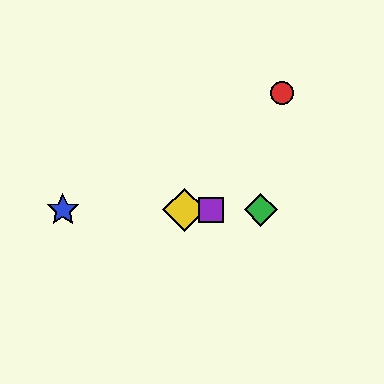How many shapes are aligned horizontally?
4 shapes (the blue star, the green diamond, the yellow diamond, the purple square) are aligned horizontally.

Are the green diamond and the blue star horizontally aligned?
Yes, both are at y≈210.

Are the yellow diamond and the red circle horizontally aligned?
No, the yellow diamond is at y≈210 and the red circle is at y≈93.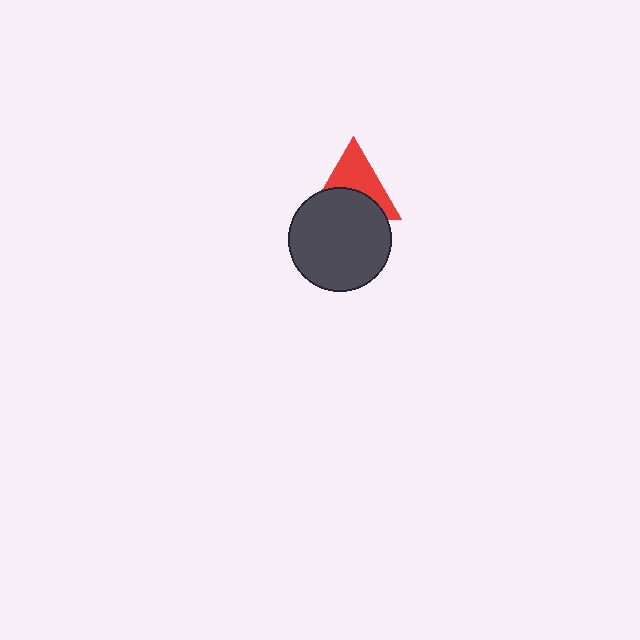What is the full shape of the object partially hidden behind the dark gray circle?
The partially hidden object is a red triangle.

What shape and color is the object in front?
The object in front is a dark gray circle.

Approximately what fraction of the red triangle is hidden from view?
Roughly 48% of the red triangle is hidden behind the dark gray circle.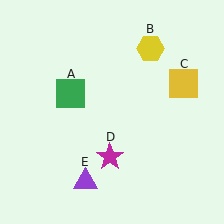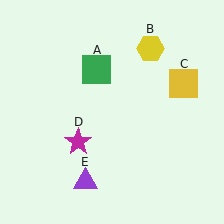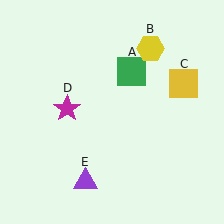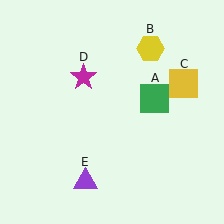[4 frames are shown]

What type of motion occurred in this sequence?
The green square (object A), magenta star (object D) rotated clockwise around the center of the scene.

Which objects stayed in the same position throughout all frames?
Yellow hexagon (object B) and yellow square (object C) and purple triangle (object E) remained stationary.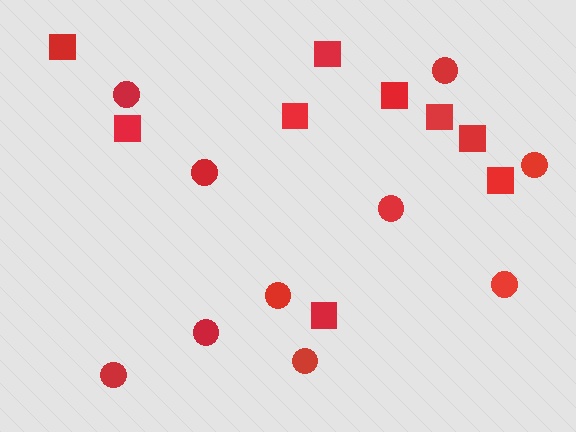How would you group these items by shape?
There are 2 groups: one group of circles (10) and one group of squares (9).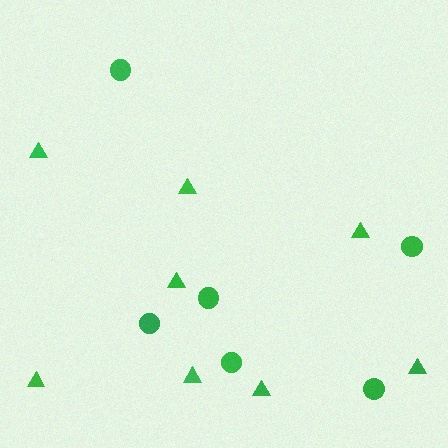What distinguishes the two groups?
There are 2 groups: one group of circles (6) and one group of triangles (8).